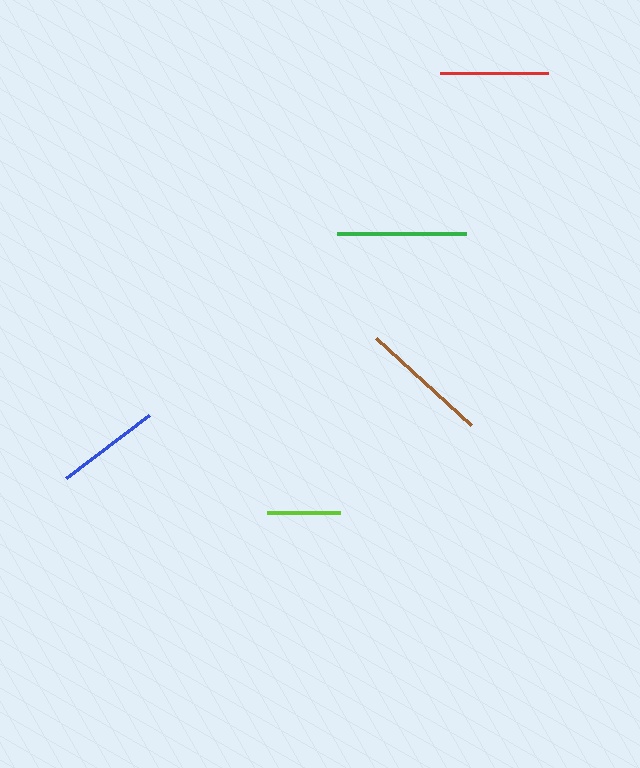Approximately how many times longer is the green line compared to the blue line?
The green line is approximately 1.2 times the length of the blue line.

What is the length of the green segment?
The green segment is approximately 128 pixels long.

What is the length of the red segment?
The red segment is approximately 108 pixels long.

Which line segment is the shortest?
The lime line is the shortest at approximately 73 pixels.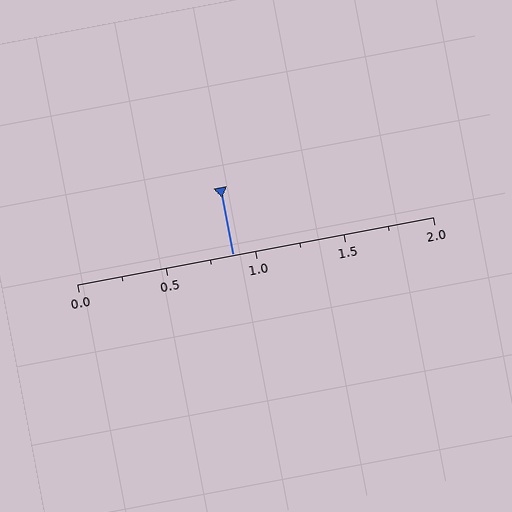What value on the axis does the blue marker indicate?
The marker indicates approximately 0.88.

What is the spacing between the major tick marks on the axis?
The major ticks are spaced 0.5 apart.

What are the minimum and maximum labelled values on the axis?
The axis runs from 0.0 to 2.0.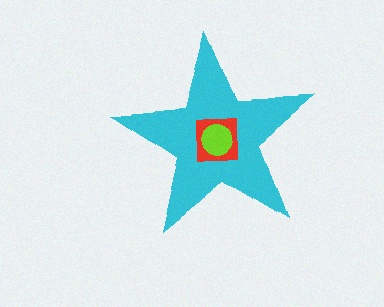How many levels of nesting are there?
3.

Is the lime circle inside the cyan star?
Yes.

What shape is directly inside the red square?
The lime circle.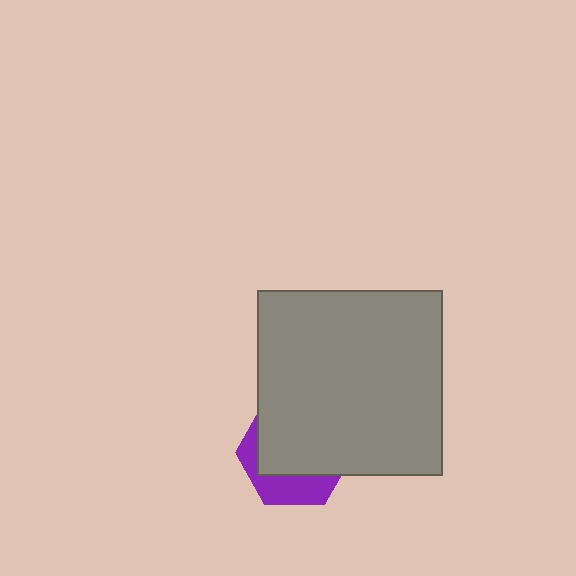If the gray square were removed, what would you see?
You would see the complete purple hexagon.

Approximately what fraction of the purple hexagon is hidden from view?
Roughly 67% of the purple hexagon is hidden behind the gray square.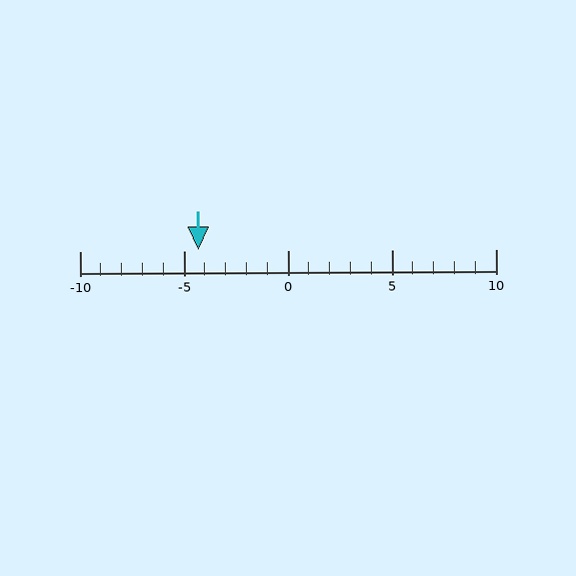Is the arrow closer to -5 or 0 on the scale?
The arrow is closer to -5.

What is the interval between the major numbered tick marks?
The major tick marks are spaced 5 units apart.